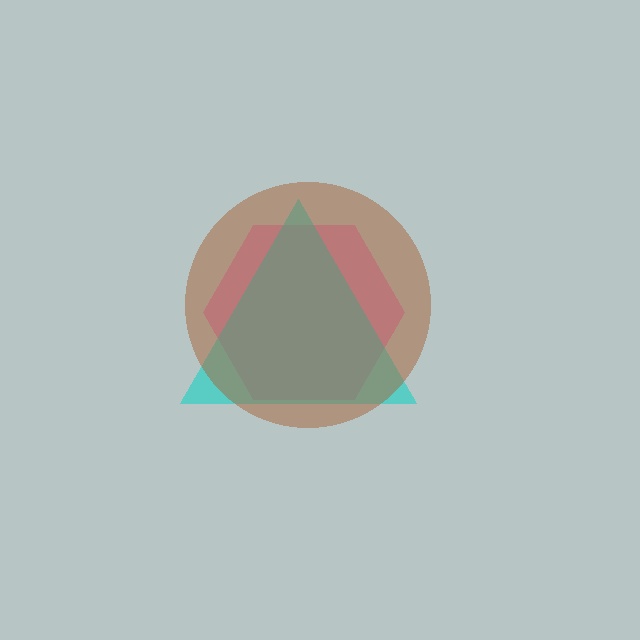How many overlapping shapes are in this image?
There are 3 overlapping shapes in the image.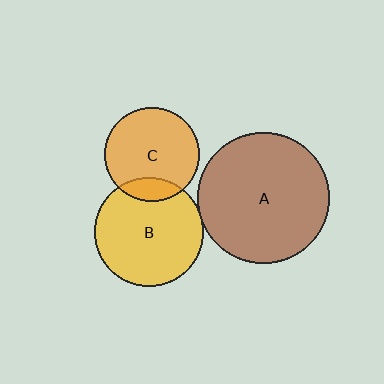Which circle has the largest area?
Circle A (brown).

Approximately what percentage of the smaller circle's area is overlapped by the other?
Approximately 5%.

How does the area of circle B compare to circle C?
Approximately 1.3 times.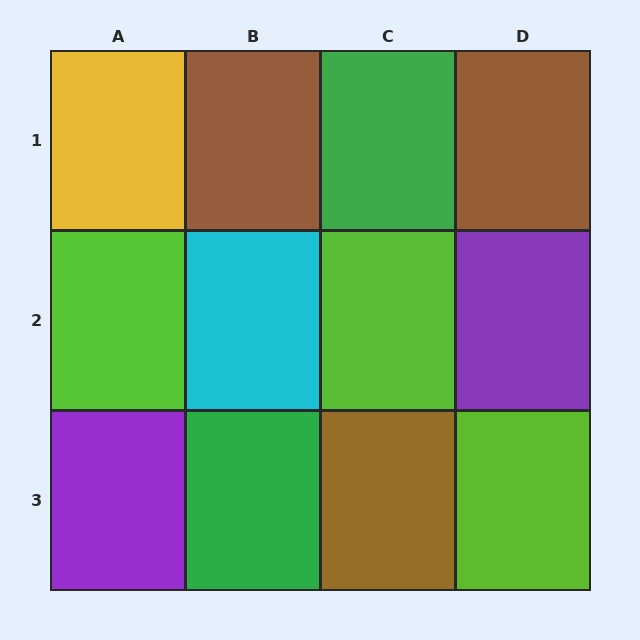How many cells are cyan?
1 cell is cyan.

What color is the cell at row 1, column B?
Brown.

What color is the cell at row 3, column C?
Brown.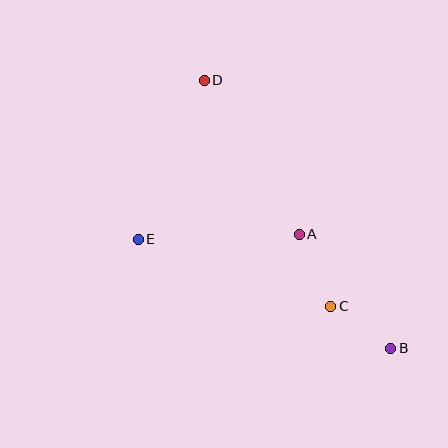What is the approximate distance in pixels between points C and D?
The distance between C and D is approximately 259 pixels.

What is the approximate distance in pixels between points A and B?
The distance between A and B is approximately 146 pixels.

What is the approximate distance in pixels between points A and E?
The distance between A and E is approximately 161 pixels.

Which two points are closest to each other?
Points B and C are closest to each other.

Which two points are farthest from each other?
Points B and D are farthest from each other.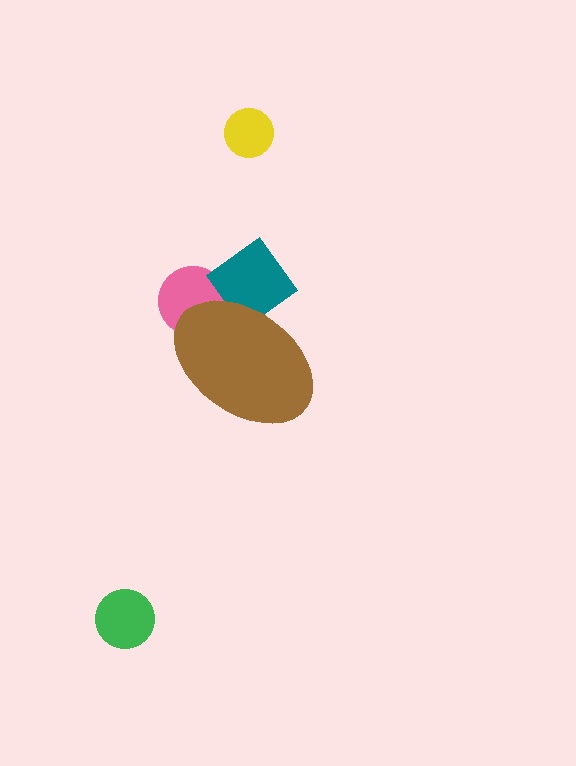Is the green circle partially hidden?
No, the green circle is fully visible.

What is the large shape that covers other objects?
A brown ellipse.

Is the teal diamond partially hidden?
Yes, the teal diamond is partially hidden behind the brown ellipse.